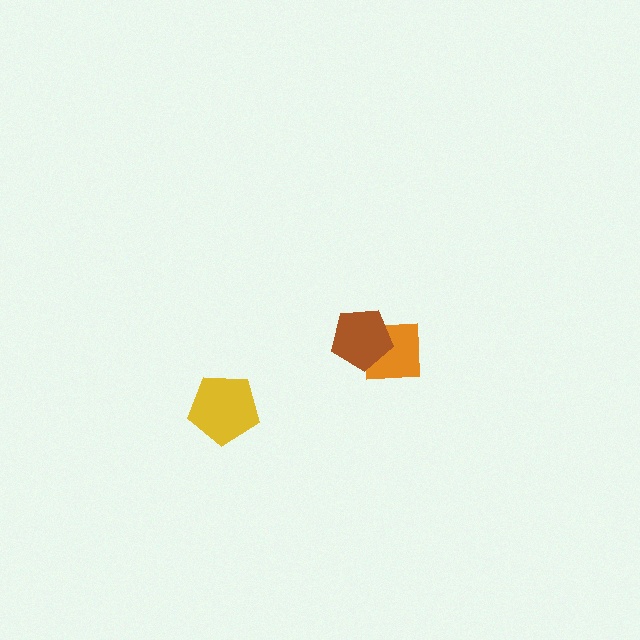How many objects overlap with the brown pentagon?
1 object overlaps with the brown pentagon.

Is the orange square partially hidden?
Yes, it is partially covered by another shape.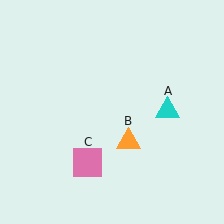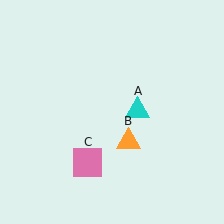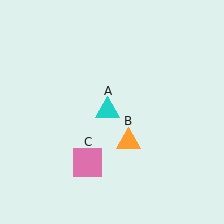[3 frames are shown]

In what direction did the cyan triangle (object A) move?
The cyan triangle (object A) moved left.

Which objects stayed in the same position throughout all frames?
Orange triangle (object B) and pink square (object C) remained stationary.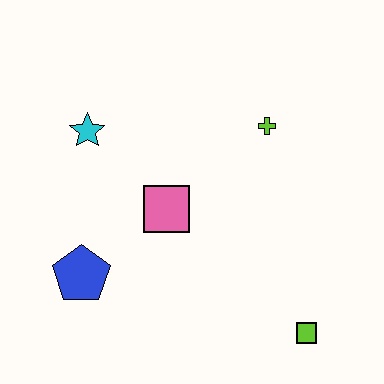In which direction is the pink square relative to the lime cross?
The pink square is to the left of the lime cross.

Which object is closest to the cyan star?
The pink square is closest to the cyan star.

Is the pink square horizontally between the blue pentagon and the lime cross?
Yes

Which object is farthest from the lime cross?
The blue pentagon is farthest from the lime cross.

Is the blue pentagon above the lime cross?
No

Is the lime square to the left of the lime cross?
No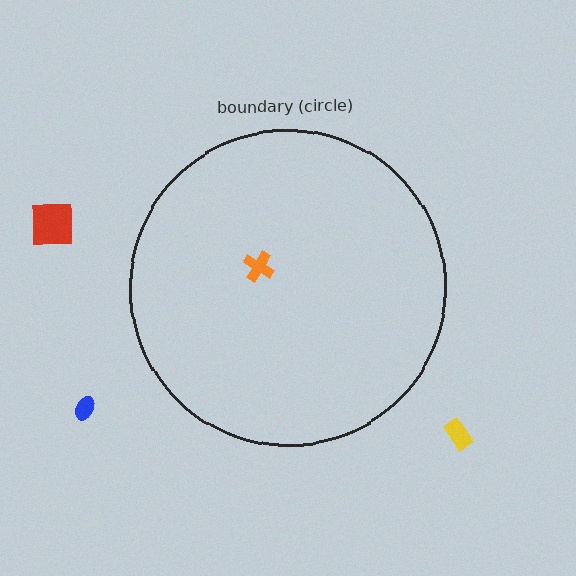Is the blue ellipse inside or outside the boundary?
Outside.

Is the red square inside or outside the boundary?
Outside.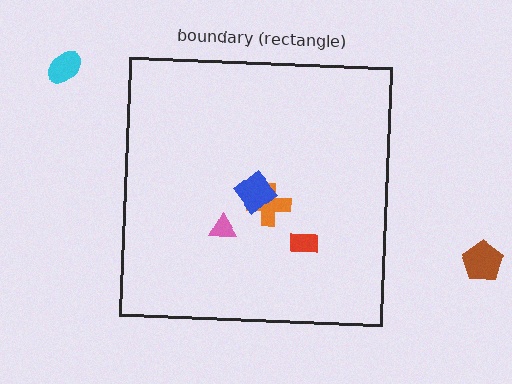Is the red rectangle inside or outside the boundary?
Inside.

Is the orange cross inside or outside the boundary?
Inside.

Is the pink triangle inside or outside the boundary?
Inside.